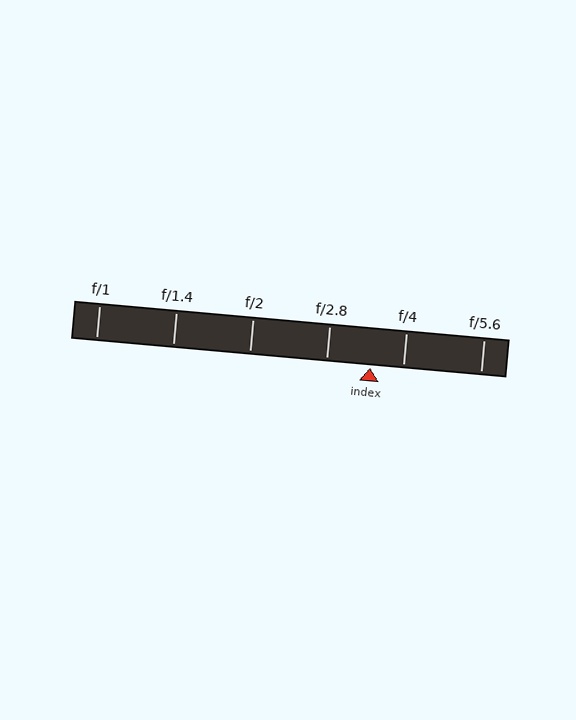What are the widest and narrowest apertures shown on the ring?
The widest aperture shown is f/1 and the narrowest is f/5.6.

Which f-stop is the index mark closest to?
The index mark is closest to f/4.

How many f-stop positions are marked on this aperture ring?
There are 6 f-stop positions marked.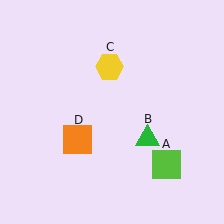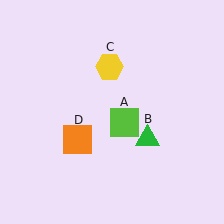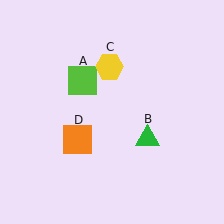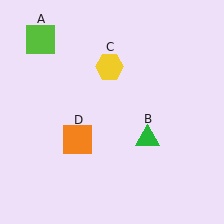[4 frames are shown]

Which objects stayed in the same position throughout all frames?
Green triangle (object B) and yellow hexagon (object C) and orange square (object D) remained stationary.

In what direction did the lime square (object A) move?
The lime square (object A) moved up and to the left.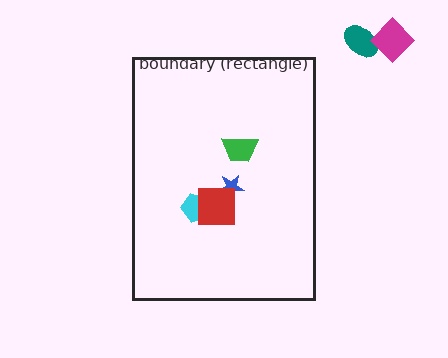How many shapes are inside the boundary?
4 inside, 2 outside.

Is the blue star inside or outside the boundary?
Inside.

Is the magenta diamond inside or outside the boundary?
Outside.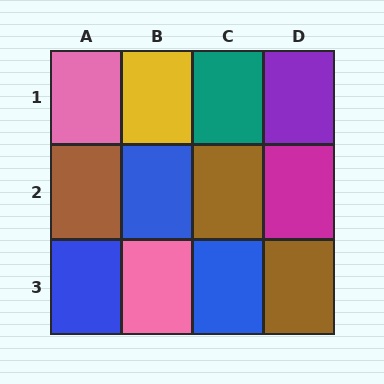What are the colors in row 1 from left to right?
Pink, yellow, teal, purple.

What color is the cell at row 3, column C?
Blue.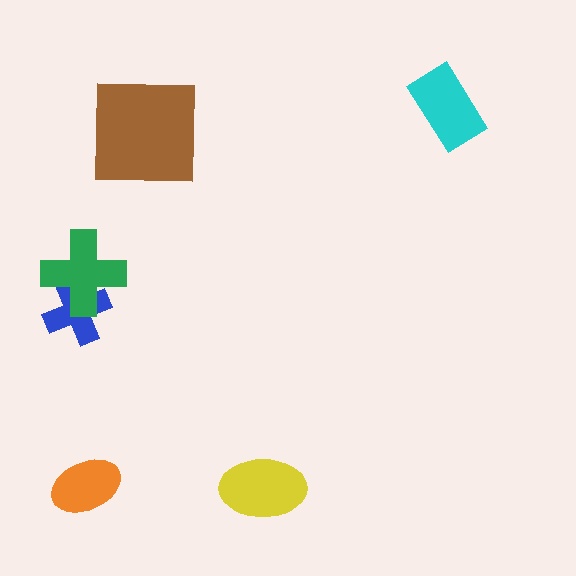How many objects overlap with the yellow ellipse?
0 objects overlap with the yellow ellipse.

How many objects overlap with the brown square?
0 objects overlap with the brown square.